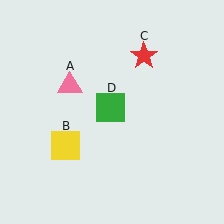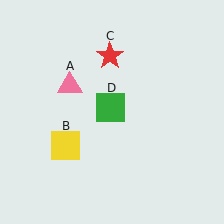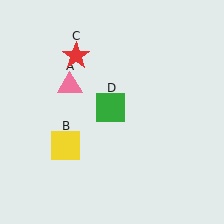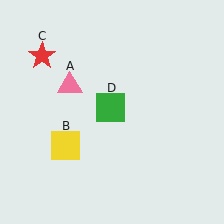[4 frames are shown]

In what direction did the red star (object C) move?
The red star (object C) moved left.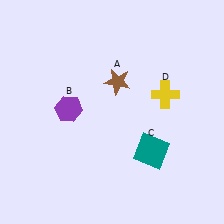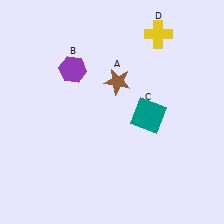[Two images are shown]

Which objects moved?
The objects that moved are: the purple hexagon (B), the teal square (C), the yellow cross (D).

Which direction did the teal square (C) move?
The teal square (C) moved up.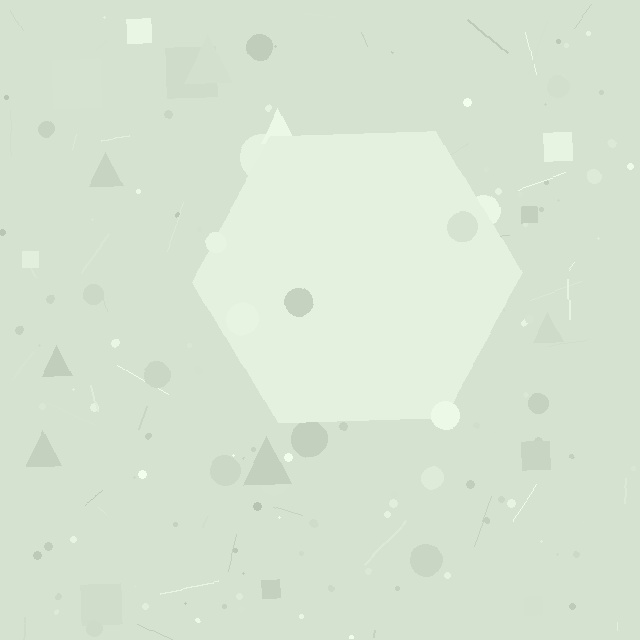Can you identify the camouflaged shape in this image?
The camouflaged shape is a hexagon.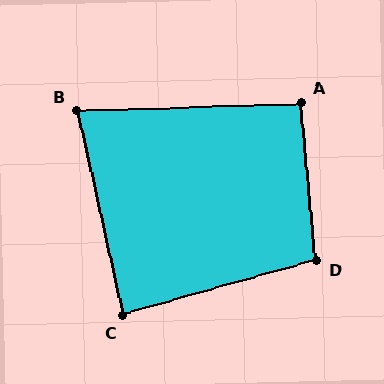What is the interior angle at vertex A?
Approximately 93 degrees (approximately right).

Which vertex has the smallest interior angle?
B, at approximately 79 degrees.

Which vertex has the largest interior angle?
D, at approximately 101 degrees.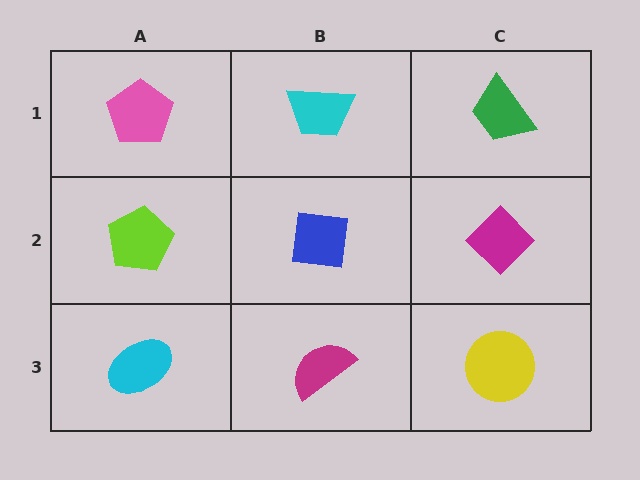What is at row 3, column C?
A yellow circle.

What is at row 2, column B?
A blue square.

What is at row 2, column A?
A lime pentagon.